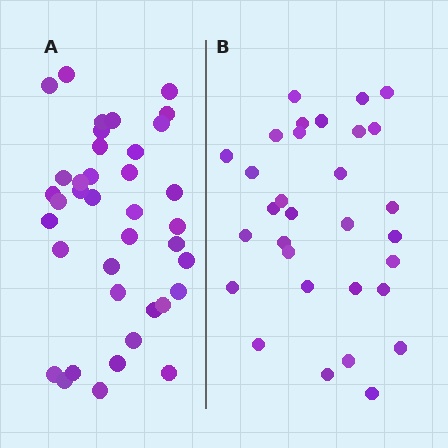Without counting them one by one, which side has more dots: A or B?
Region A (the left region) has more dots.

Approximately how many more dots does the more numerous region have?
Region A has roughly 8 or so more dots than region B.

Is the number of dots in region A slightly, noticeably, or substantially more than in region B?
Region A has only slightly more — the two regions are fairly close. The ratio is roughly 1.2 to 1.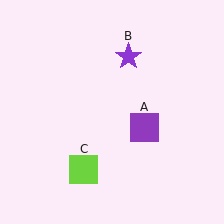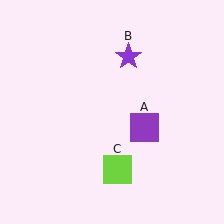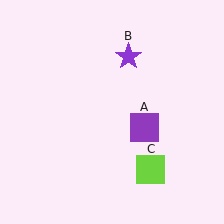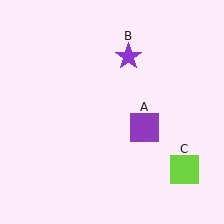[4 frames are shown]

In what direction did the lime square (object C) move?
The lime square (object C) moved right.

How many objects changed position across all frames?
1 object changed position: lime square (object C).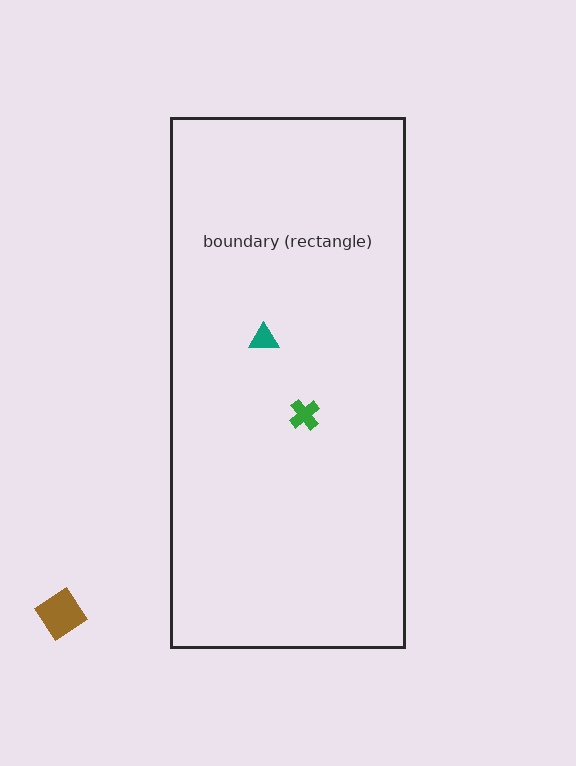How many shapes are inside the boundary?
2 inside, 1 outside.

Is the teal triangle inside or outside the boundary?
Inside.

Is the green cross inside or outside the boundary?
Inside.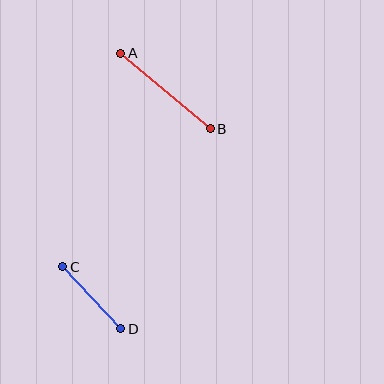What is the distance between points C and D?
The distance is approximately 85 pixels.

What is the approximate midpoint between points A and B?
The midpoint is at approximately (166, 91) pixels.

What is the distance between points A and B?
The distance is approximately 117 pixels.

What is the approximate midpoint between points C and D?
The midpoint is at approximately (92, 298) pixels.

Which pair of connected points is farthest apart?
Points A and B are farthest apart.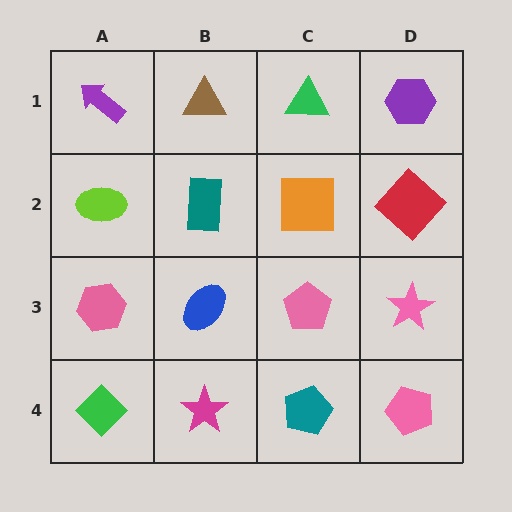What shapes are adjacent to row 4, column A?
A pink hexagon (row 3, column A), a magenta star (row 4, column B).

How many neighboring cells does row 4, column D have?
2.